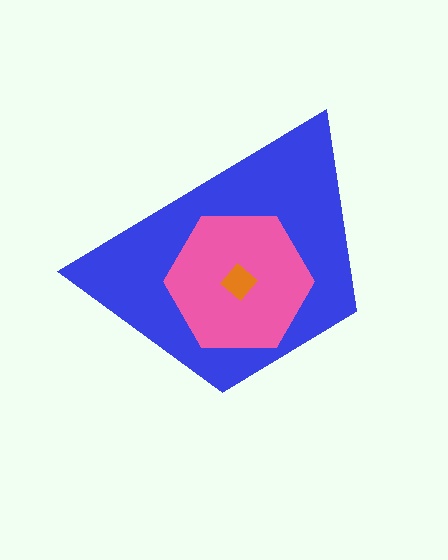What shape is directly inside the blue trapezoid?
The pink hexagon.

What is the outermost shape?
The blue trapezoid.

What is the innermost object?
The orange diamond.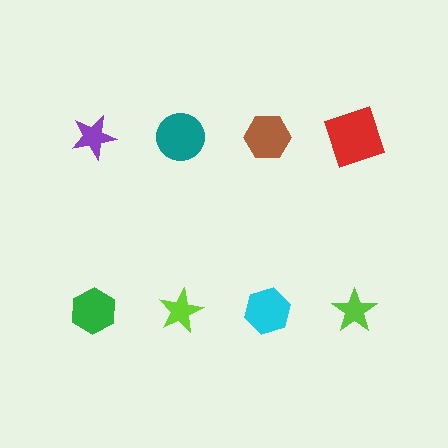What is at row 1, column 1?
A purple star.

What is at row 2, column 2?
A lime star.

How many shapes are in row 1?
4 shapes.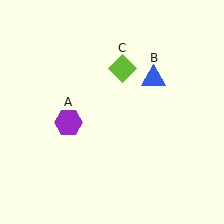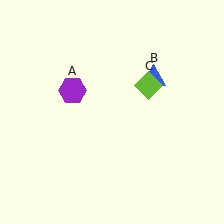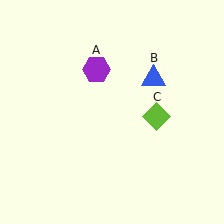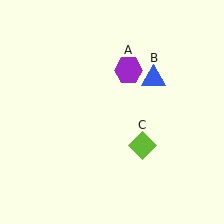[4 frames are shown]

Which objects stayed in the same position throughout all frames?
Blue triangle (object B) remained stationary.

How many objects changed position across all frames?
2 objects changed position: purple hexagon (object A), lime diamond (object C).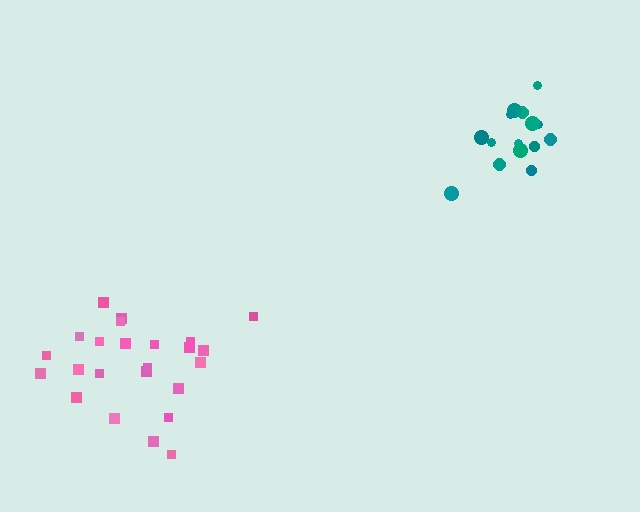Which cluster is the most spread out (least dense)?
Pink.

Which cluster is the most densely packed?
Teal.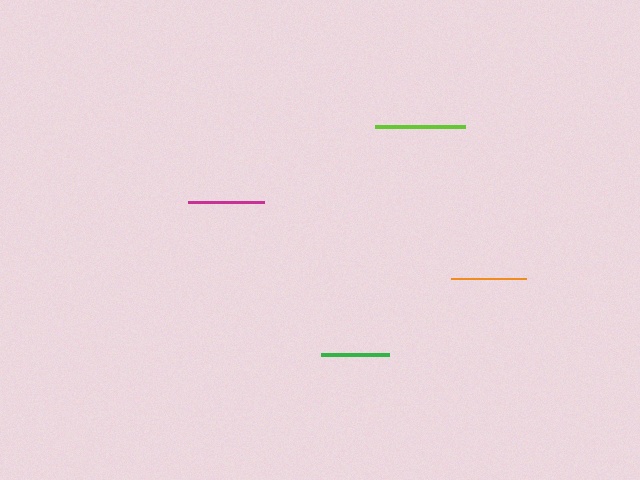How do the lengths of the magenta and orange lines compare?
The magenta and orange lines are approximately the same length.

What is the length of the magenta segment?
The magenta segment is approximately 76 pixels long.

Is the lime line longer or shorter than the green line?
The lime line is longer than the green line.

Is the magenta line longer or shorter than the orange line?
The magenta line is longer than the orange line.